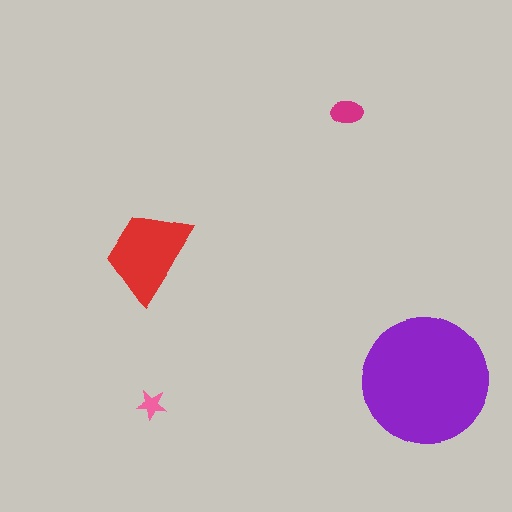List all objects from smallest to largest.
The pink star, the magenta ellipse, the red trapezoid, the purple circle.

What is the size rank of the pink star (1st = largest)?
4th.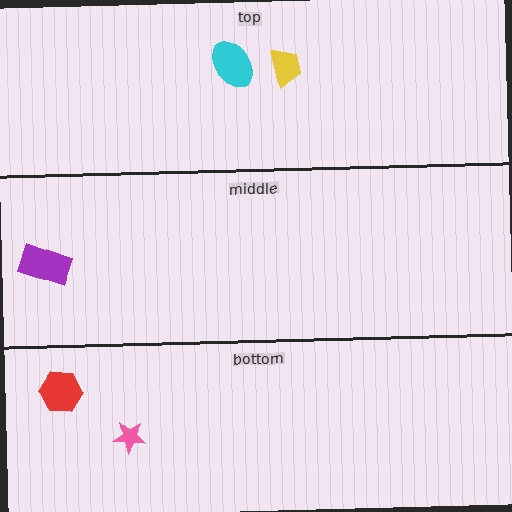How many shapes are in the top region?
2.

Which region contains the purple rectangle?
The middle region.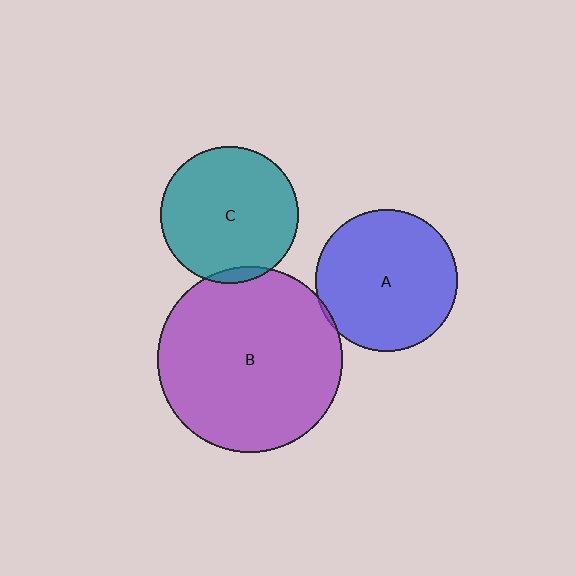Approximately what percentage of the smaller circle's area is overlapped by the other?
Approximately 5%.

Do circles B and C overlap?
Yes.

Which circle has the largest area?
Circle B (purple).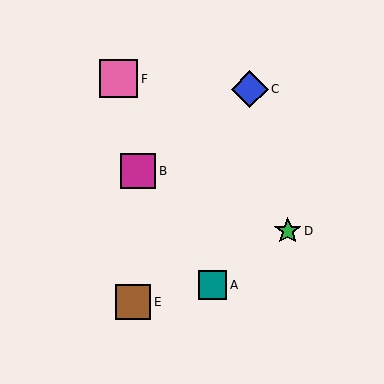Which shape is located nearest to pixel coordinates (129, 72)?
The pink square (labeled F) at (119, 79) is nearest to that location.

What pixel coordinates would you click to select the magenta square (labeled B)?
Click at (138, 171) to select the magenta square B.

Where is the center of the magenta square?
The center of the magenta square is at (138, 171).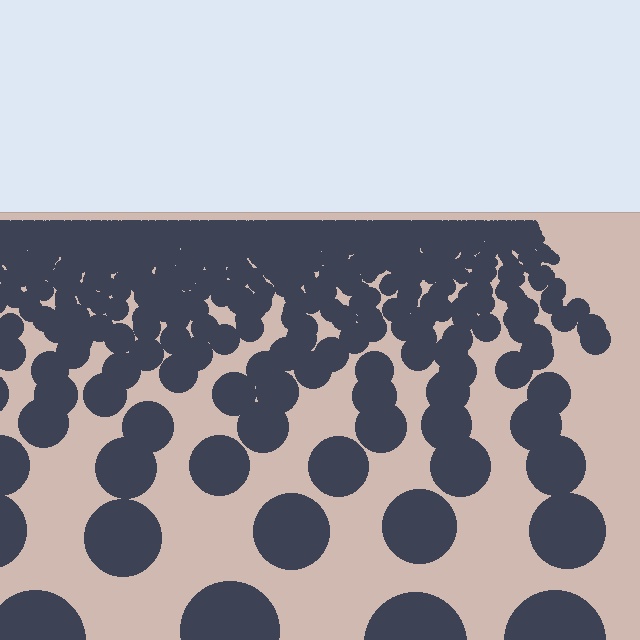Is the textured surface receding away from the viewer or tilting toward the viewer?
The surface is receding away from the viewer. Texture elements get smaller and denser toward the top.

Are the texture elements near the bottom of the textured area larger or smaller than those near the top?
Larger. Near the bottom, elements are closer to the viewer and appear at a bigger on-screen size.